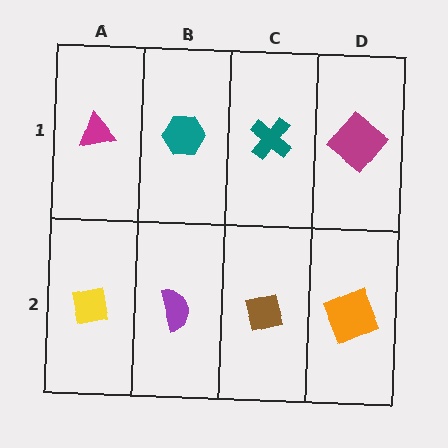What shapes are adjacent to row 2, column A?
A magenta triangle (row 1, column A), a purple semicircle (row 2, column B).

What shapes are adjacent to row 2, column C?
A teal cross (row 1, column C), a purple semicircle (row 2, column B), an orange square (row 2, column D).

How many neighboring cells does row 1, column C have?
3.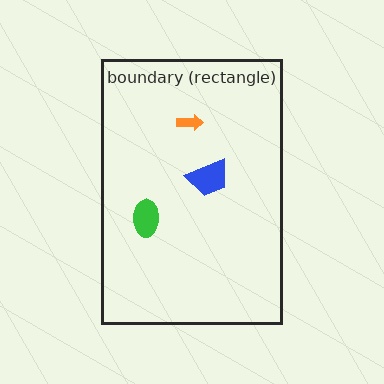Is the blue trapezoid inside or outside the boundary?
Inside.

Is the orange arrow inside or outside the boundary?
Inside.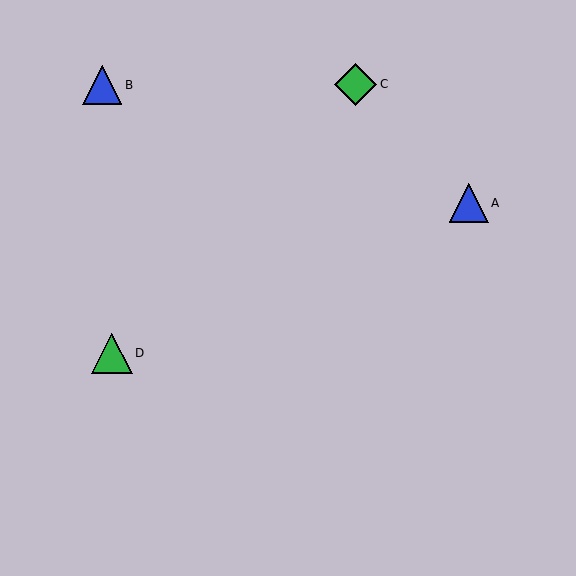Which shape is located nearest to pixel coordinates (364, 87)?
The green diamond (labeled C) at (356, 84) is nearest to that location.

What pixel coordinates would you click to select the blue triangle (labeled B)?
Click at (102, 85) to select the blue triangle B.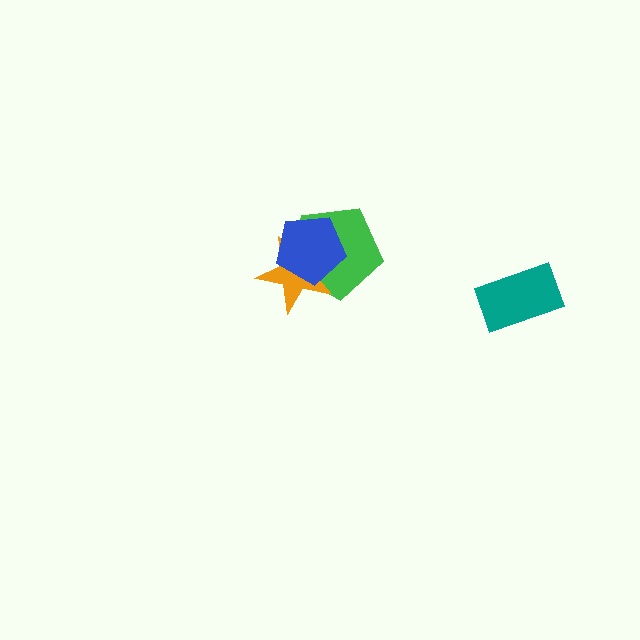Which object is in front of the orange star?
The blue pentagon is in front of the orange star.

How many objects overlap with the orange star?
2 objects overlap with the orange star.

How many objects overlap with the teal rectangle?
0 objects overlap with the teal rectangle.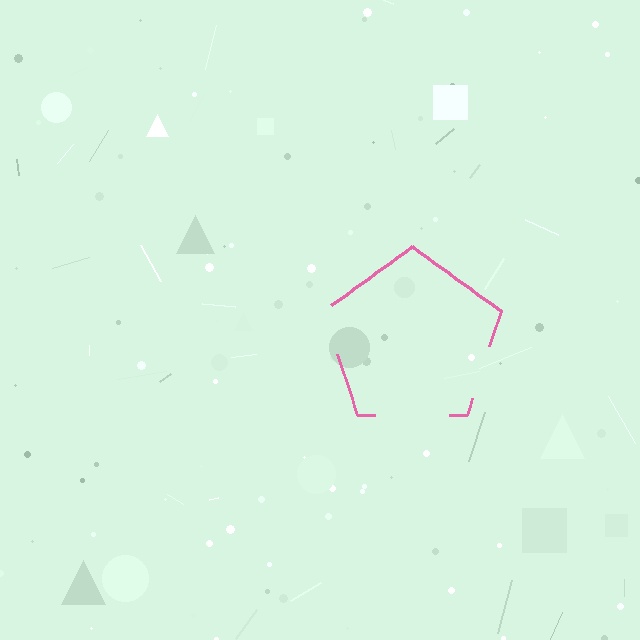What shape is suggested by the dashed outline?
The dashed outline suggests a pentagon.